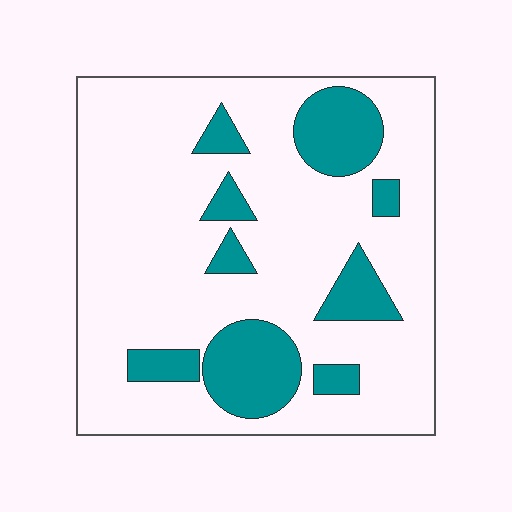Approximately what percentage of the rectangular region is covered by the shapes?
Approximately 20%.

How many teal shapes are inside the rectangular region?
9.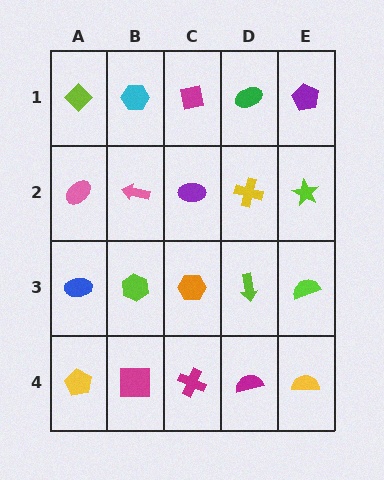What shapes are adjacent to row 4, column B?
A lime hexagon (row 3, column B), a yellow pentagon (row 4, column A), a magenta cross (row 4, column C).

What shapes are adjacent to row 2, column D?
A green ellipse (row 1, column D), a lime arrow (row 3, column D), a purple ellipse (row 2, column C), a lime star (row 2, column E).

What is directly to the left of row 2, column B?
A pink ellipse.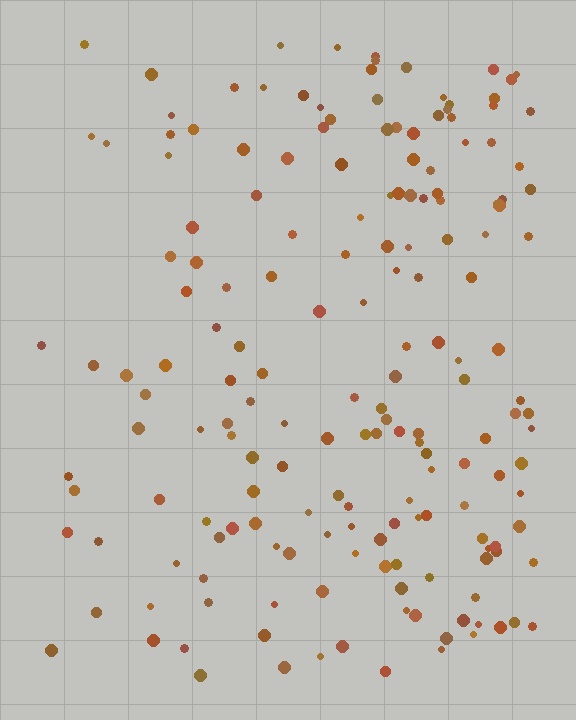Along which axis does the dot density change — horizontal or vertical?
Horizontal.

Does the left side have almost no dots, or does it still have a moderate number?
Still a moderate number, just noticeably fewer than the right.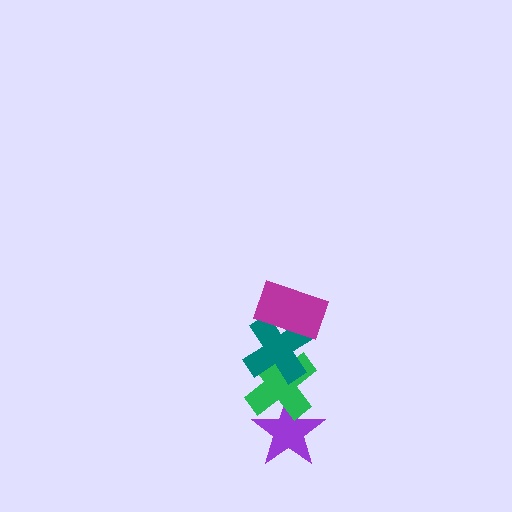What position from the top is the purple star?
The purple star is 4th from the top.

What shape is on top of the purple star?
The green cross is on top of the purple star.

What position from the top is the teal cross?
The teal cross is 2nd from the top.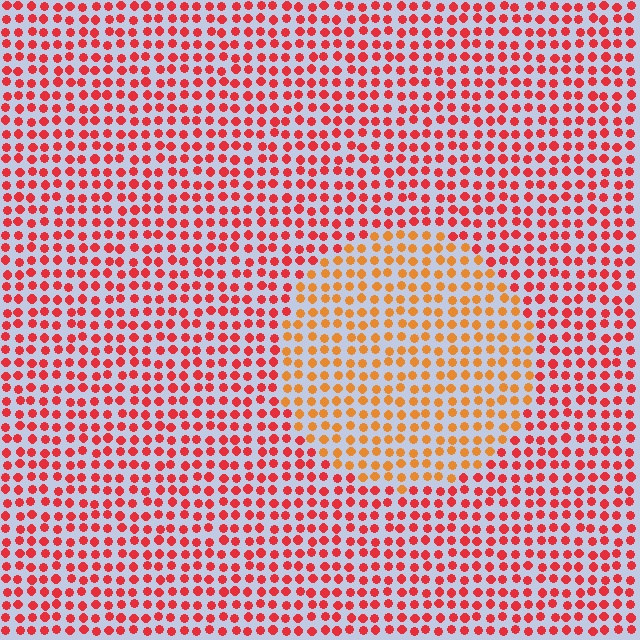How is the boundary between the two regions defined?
The boundary is defined purely by a slight shift in hue (about 34 degrees). Spacing, size, and orientation are identical on both sides.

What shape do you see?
I see a circle.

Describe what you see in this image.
The image is filled with small red elements in a uniform arrangement. A circle-shaped region is visible where the elements are tinted to a slightly different hue, forming a subtle color boundary.